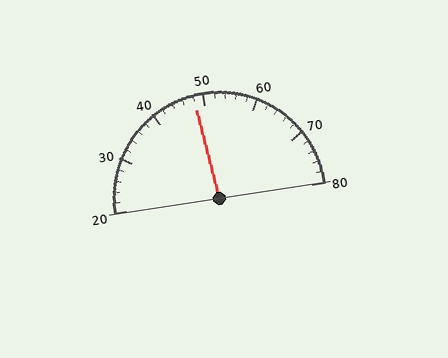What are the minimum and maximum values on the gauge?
The gauge ranges from 20 to 80.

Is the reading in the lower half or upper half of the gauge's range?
The reading is in the lower half of the range (20 to 80).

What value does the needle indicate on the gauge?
The needle indicates approximately 48.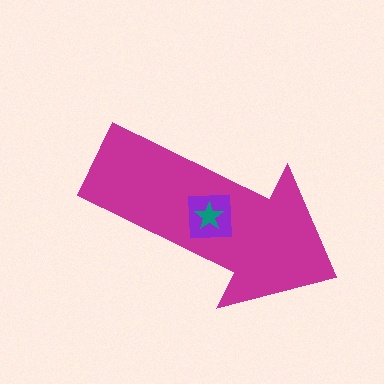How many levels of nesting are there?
3.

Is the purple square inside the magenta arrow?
Yes.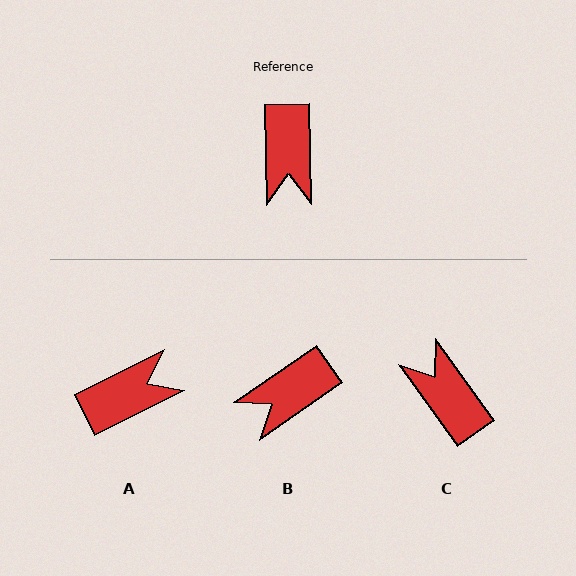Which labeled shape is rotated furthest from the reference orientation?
C, about 146 degrees away.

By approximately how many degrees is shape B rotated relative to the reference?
Approximately 56 degrees clockwise.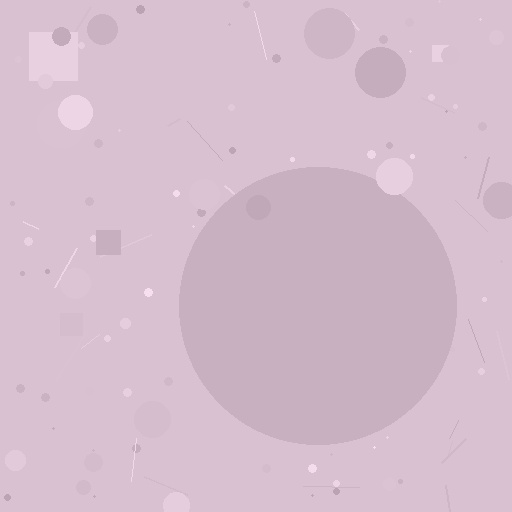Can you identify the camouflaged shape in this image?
The camouflaged shape is a circle.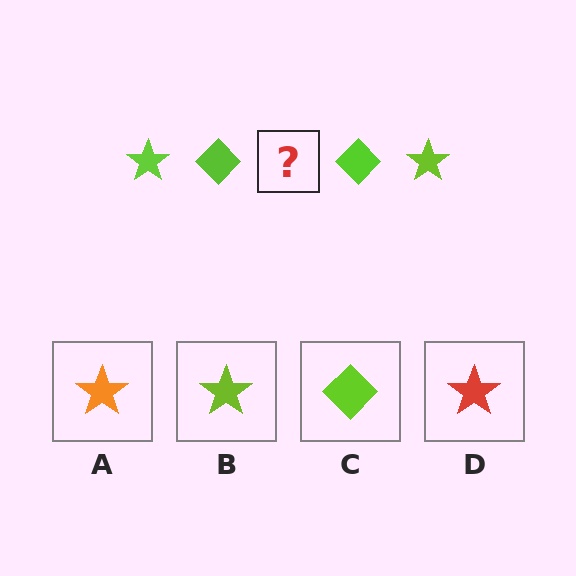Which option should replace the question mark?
Option B.